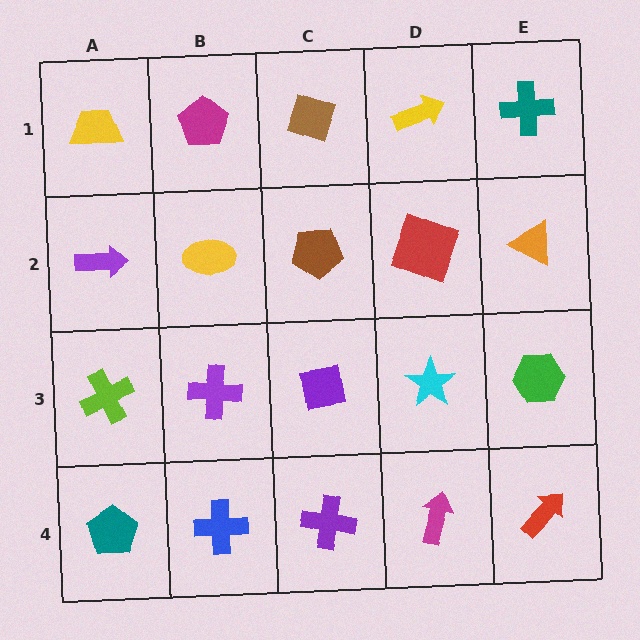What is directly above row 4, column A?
A lime cross.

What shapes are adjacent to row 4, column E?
A green hexagon (row 3, column E), a magenta arrow (row 4, column D).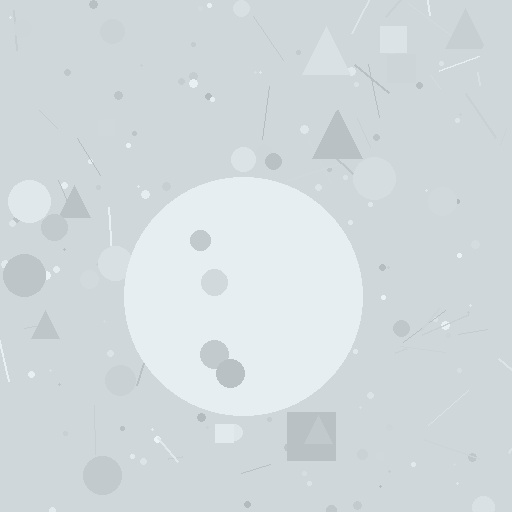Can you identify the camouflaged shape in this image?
The camouflaged shape is a circle.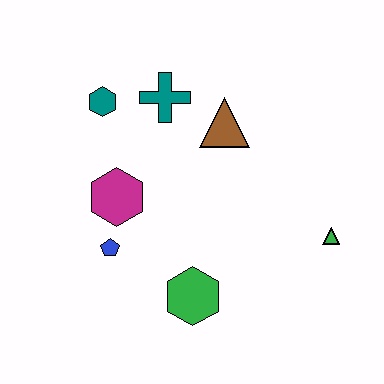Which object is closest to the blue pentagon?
The magenta hexagon is closest to the blue pentagon.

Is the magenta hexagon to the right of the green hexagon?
No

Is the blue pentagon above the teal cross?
No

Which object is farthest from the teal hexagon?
The green triangle is farthest from the teal hexagon.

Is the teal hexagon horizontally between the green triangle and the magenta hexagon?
No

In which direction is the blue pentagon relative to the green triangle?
The blue pentagon is to the left of the green triangle.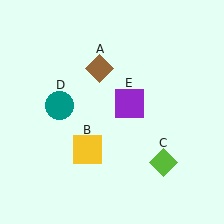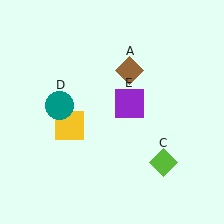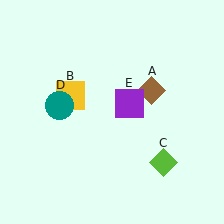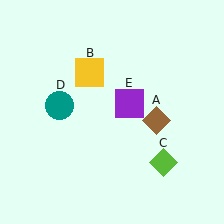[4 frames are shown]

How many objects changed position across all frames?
2 objects changed position: brown diamond (object A), yellow square (object B).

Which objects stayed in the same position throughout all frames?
Lime diamond (object C) and teal circle (object D) and purple square (object E) remained stationary.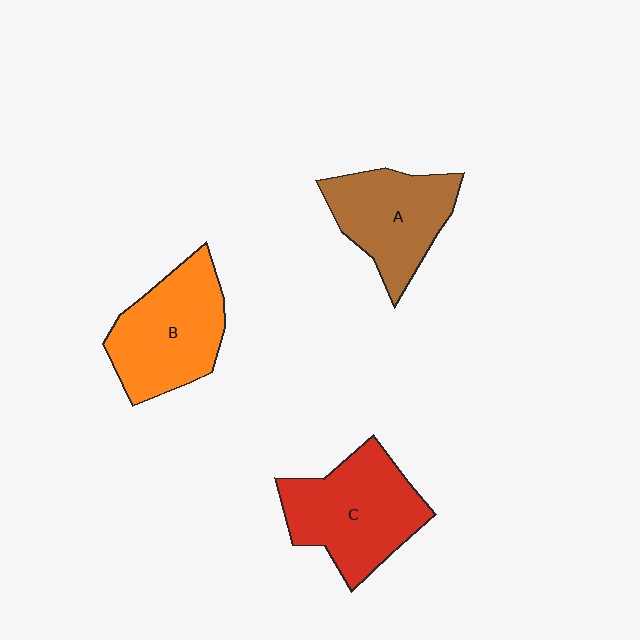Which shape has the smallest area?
Shape A (brown).